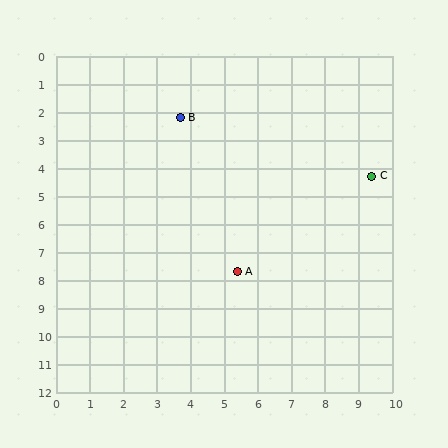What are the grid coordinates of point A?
Point A is at approximately (5.4, 7.7).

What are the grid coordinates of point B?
Point B is at approximately (3.7, 2.2).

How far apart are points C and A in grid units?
Points C and A are about 5.2 grid units apart.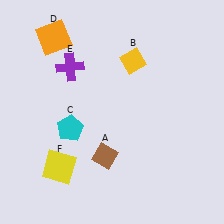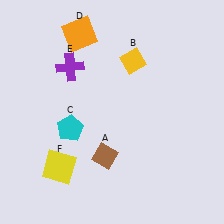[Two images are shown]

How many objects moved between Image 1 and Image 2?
1 object moved between the two images.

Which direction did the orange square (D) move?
The orange square (D) moved right.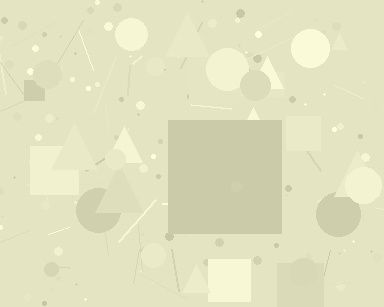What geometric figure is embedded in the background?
A square is embedded in the background.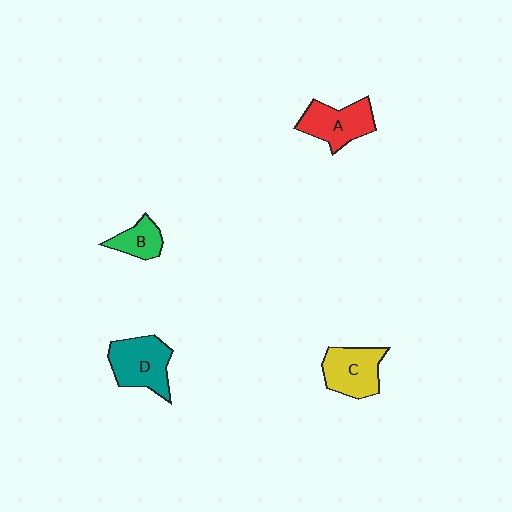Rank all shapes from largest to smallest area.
From largest to smallest: D (teal), A (red), C (yellow), B (green).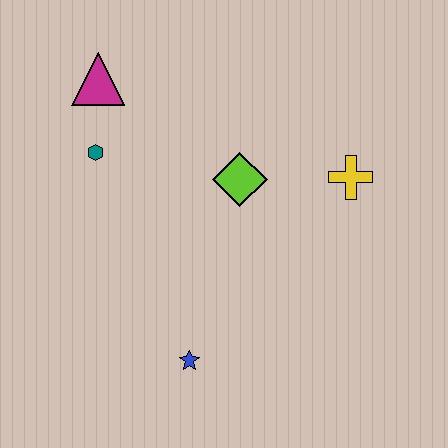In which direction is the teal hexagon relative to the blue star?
The teal hexagon is above the blue star.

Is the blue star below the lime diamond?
Yes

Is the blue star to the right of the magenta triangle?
Yes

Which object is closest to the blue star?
The lime diamond is closest to the blue star.